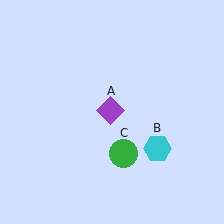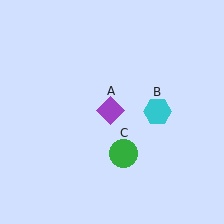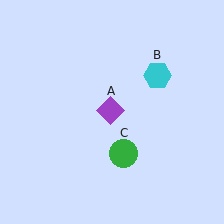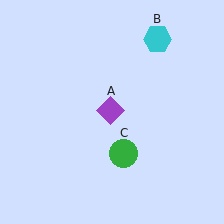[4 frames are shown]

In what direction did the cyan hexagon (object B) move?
The cyan hexagon (object B) moved up.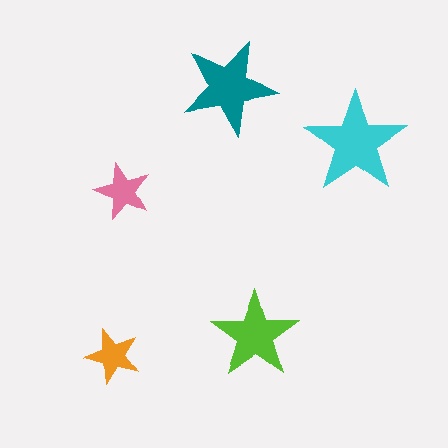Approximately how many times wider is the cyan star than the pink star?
About 2 times wider.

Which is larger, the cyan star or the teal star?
The cyan one.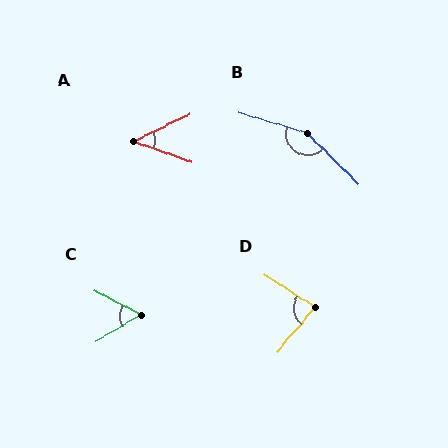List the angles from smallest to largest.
A (45°), C (58°), D (82°), B (151°).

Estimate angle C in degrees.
Approximately 58 degrees.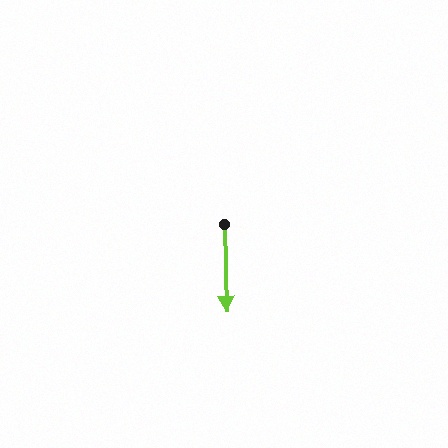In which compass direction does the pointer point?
South.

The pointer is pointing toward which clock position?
Roughly 6 o'clock.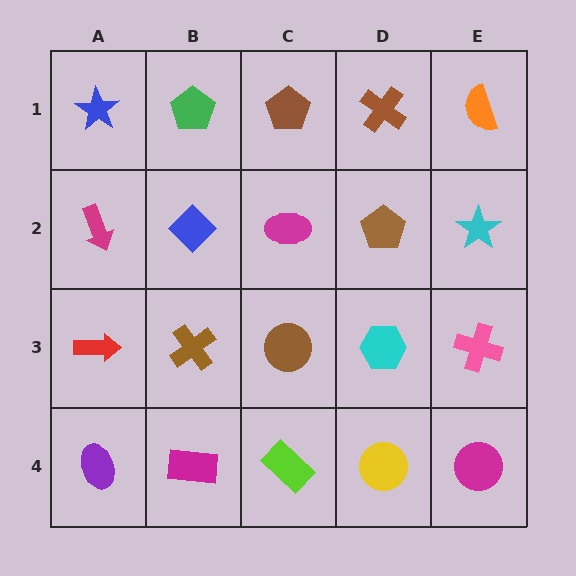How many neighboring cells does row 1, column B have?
3.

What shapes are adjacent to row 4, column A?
A red arrow (row 3, column A), a magenta rectangle (row 4, column B).